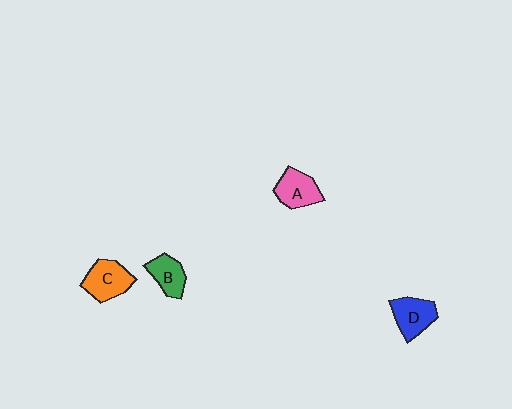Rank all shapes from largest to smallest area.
From largest to smallest: C (orange), D (blue), A (pink), B (green).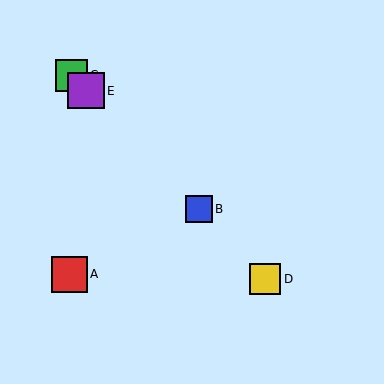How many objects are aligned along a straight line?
4 objects (B, C, D, E) are aligned along a straight line.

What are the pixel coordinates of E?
Object E is at (86, 91).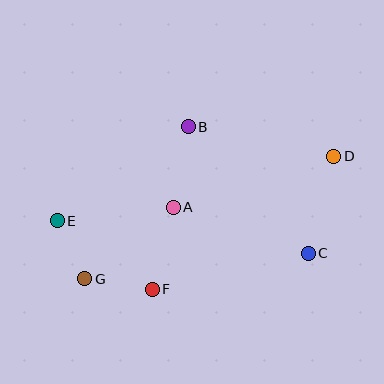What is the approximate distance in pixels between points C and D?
The distance between C and D is approximately 100 pixels.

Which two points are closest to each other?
Points E and G are closest to each other.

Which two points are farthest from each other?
Points D and E are farthest from each other.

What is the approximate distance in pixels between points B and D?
The distance between B and D is approximately 148 pixels.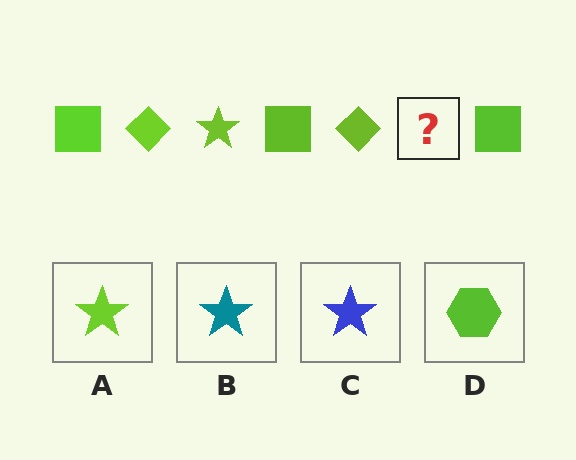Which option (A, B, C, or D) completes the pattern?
A.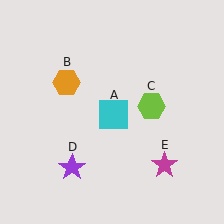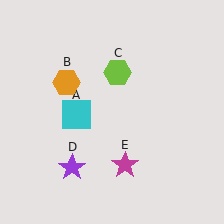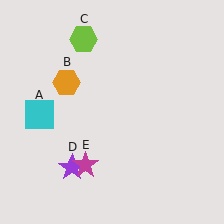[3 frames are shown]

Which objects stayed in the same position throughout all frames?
Orange hexagon (object B) and purple star (object D) remained stationary.